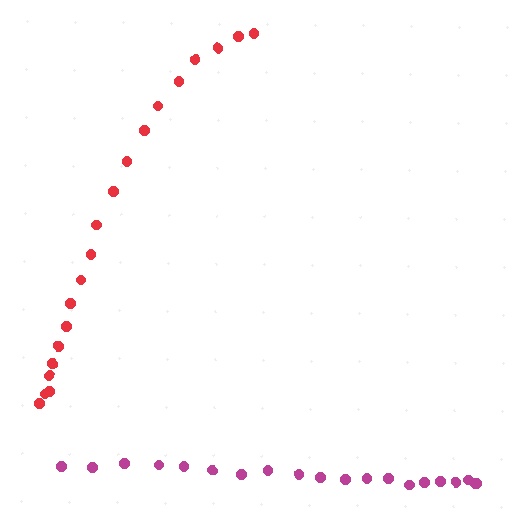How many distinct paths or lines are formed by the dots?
There are 2 distinct paths.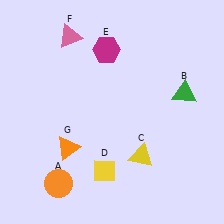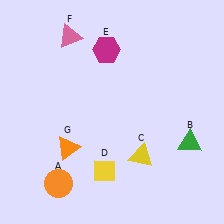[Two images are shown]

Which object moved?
The green triangle (B) moved down.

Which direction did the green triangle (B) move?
The green triangle (B) moved down.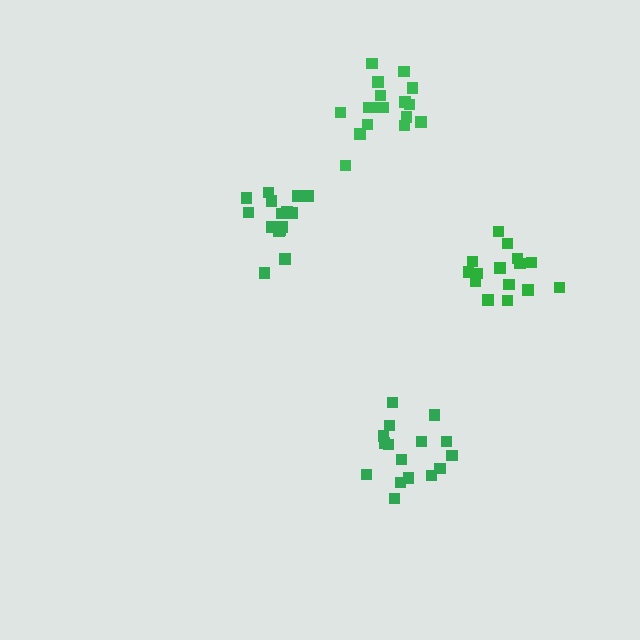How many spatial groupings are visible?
There are 4 spatial groupings.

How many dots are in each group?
Group 1: 16 dots, Group 2: 16 dots, Group 3: 17 dots, Group 4: 15 dots (64 total).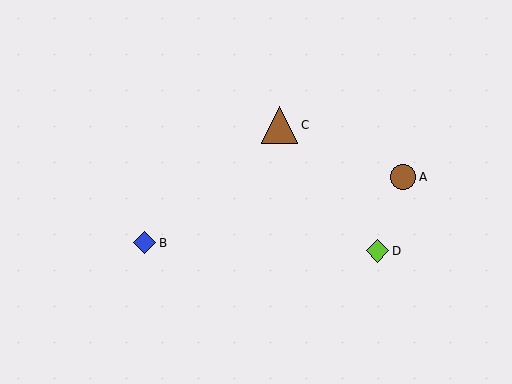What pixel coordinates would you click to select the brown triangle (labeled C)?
Click at (279, 125) to select the brown triangle C.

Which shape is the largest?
The brown triangle (labeled C) is the largest.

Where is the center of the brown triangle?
The center of the brown triangle is at (279, 125).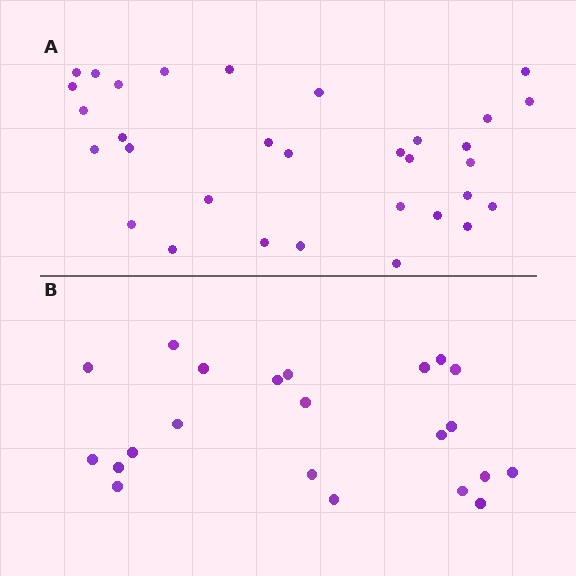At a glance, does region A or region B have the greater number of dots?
Region A (the top region) has more dots.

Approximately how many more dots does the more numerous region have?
Region A has roughly 10 or so more dots than region B.